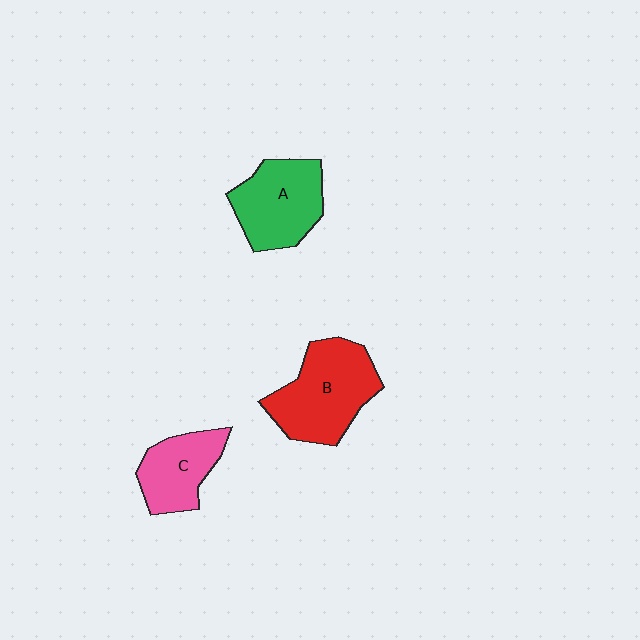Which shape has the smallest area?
Shape C (pink).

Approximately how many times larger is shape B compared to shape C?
Approximately 1.5 times.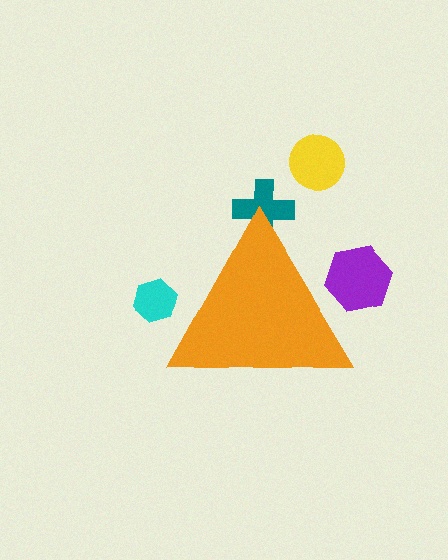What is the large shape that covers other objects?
An orange triangle.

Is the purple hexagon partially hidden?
Yes, the purple hexagon is partially hidden behind the orange triangle.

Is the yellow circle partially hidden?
No, the yellow circle is fully visible.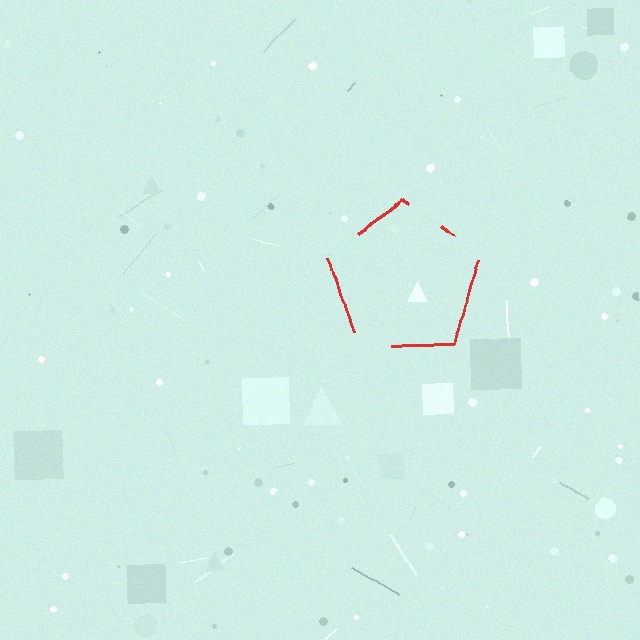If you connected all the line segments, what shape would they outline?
They would outline a pentagon.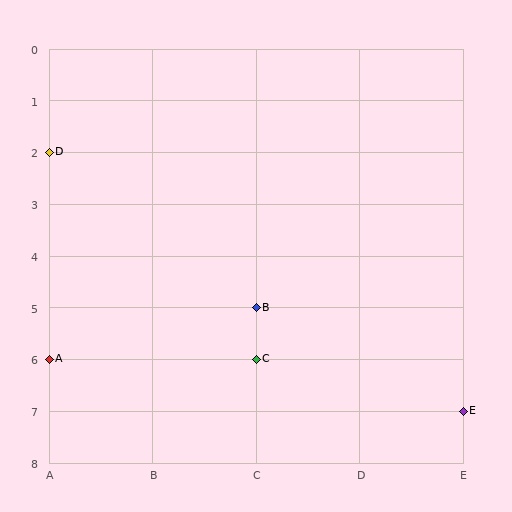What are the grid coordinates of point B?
Point B is at grid coordinates (C, 5).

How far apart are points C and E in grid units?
Points C and E are 2 columns and 1 row apart (about 2.2 grid units diagonally).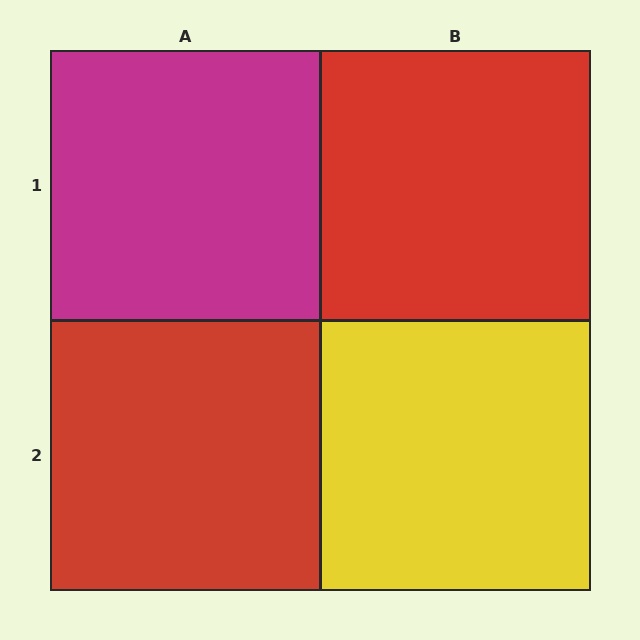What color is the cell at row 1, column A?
Magenta.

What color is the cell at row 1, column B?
Red.